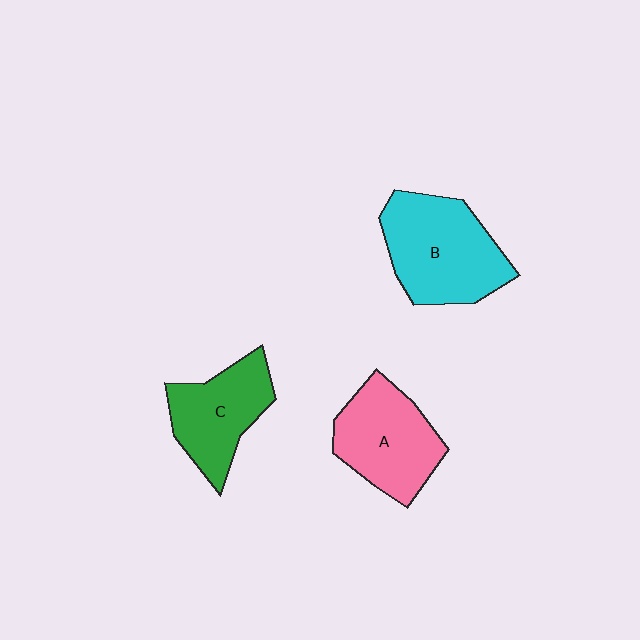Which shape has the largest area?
Shape B (cyan).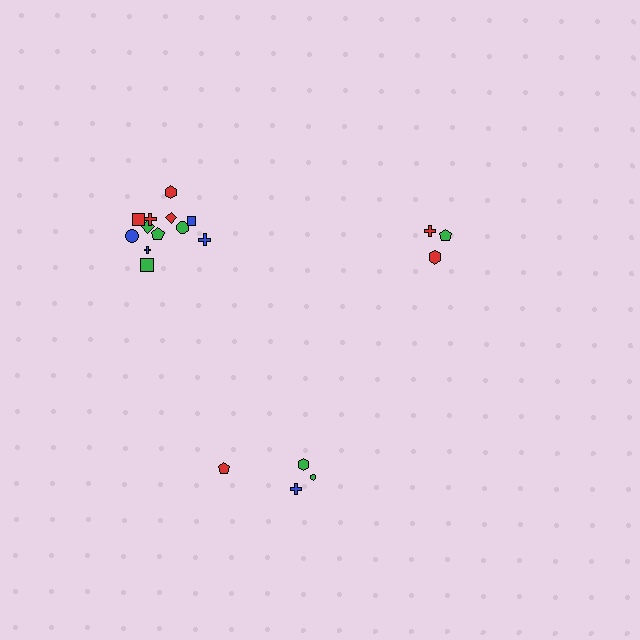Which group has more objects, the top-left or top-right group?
The top-left group.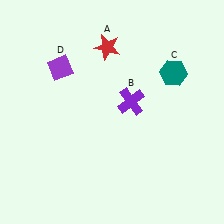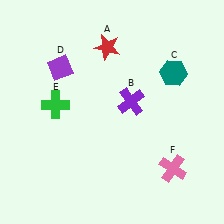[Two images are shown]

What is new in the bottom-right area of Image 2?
A pink cross (F) was added in the bottom-right area of Image 2.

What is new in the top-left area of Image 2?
A green cross (E) was added in the top-left area of Image 2.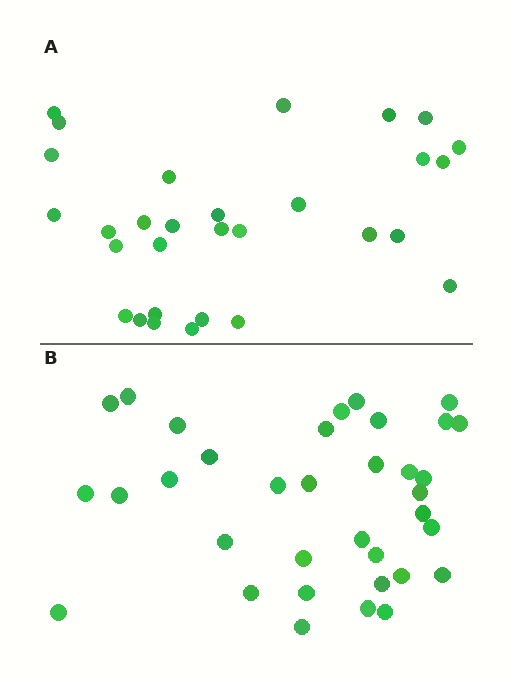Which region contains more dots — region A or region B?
Region B (the bottom region) has more dots.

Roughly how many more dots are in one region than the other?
Region B has about 5 more dots than region A.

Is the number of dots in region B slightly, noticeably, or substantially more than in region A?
Region B has only slightly more — the two regions are fairly close. The ratio is roughly 1.2 to 1.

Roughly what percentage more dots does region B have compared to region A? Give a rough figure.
About 15% more.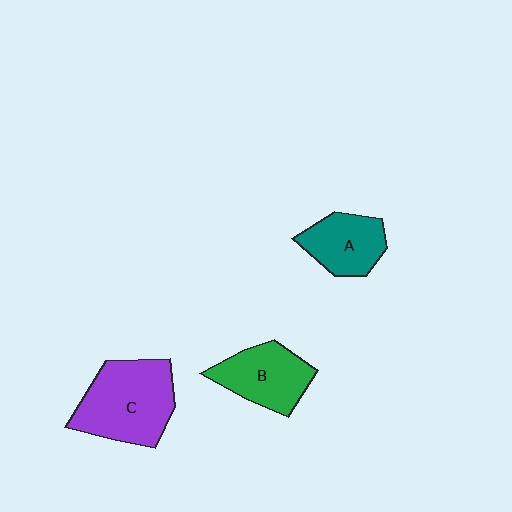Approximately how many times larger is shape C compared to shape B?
Approximately 1.4 times.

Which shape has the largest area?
Shape C (purple).